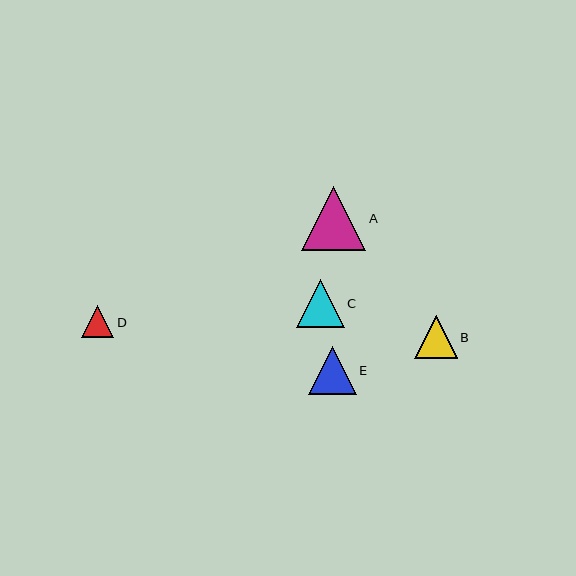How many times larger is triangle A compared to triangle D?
Triangle A is approximately 2.0 times the size of triangle D.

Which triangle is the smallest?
Triangle D is the smallest with a size of approximately 32 pixels.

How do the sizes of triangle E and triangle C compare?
Triangle E and triangle C are approximately the same size.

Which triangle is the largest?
Triangle A is the largest with a size of approximately 64 pixels.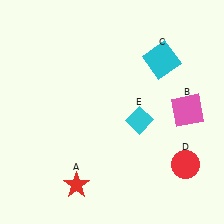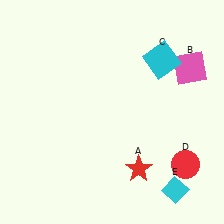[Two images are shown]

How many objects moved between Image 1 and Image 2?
3 objects moved between the two images.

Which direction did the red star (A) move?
The red star (A) moved right.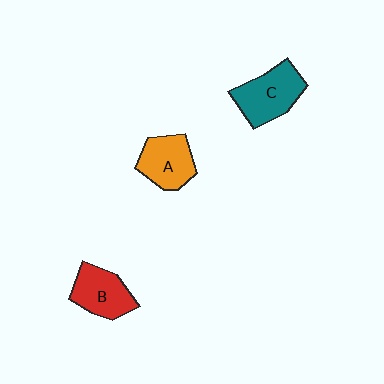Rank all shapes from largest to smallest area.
From largest to smallest: C (teal), A (orange), B (red).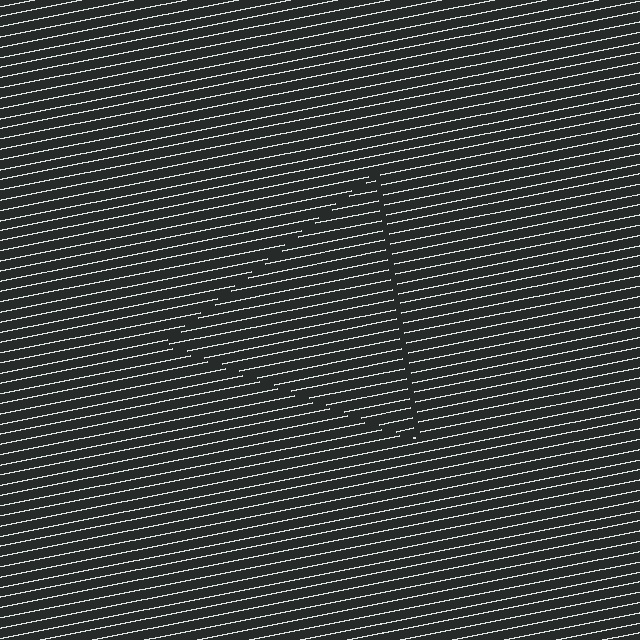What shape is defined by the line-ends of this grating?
An illusory triangle. The interior of the shape contains the same grating, shifted by half a period — the contour is defined by the phase discontinuity where line-ends from the inner and outer gratings abut.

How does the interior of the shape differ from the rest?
The interior of the shape contains the same grating, shifted by half a period — the contour is defined by the phase discontinuity where line-ends from the inner and outer gratings abut.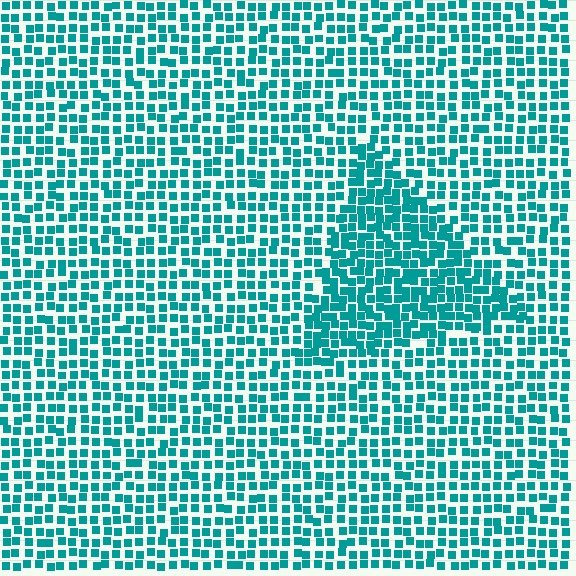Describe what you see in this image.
The image contains small teal elements arranged at two different densities. A triangle-shaped region is visible where the elements are more densely packed than the surrounding area.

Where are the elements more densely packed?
The elements are more densely packed inside the triangle boundary.